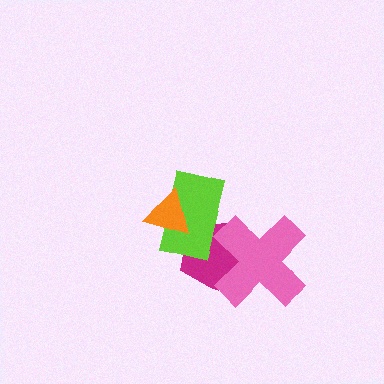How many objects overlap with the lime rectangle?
2 objects overlap with the lime rectangle.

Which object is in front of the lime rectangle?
The orange triangle is in front of the lime rectangle.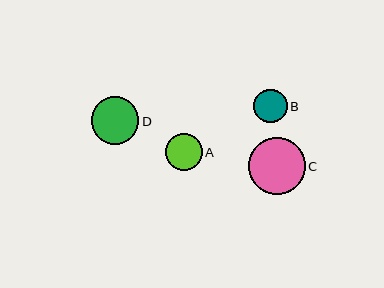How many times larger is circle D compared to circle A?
Circle D is approximately 1.3 times the size of circle A.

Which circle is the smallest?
Circle B is the smallest with a size of approximately 34 pixels.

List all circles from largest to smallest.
From largest to smallest: C, D, A, B.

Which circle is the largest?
Circle C is the largest with a size of approximately 57 pixels.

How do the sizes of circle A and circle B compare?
Circle A and circle B are approximately the same size.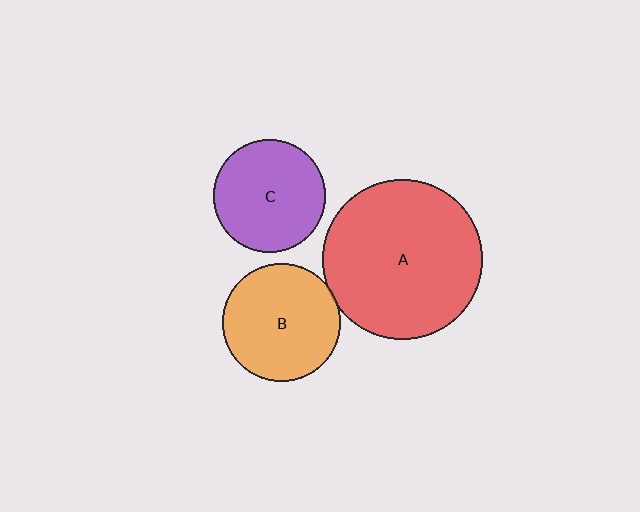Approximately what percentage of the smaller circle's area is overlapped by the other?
Approximately 5%.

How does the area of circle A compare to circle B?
Approximately 1.8 times.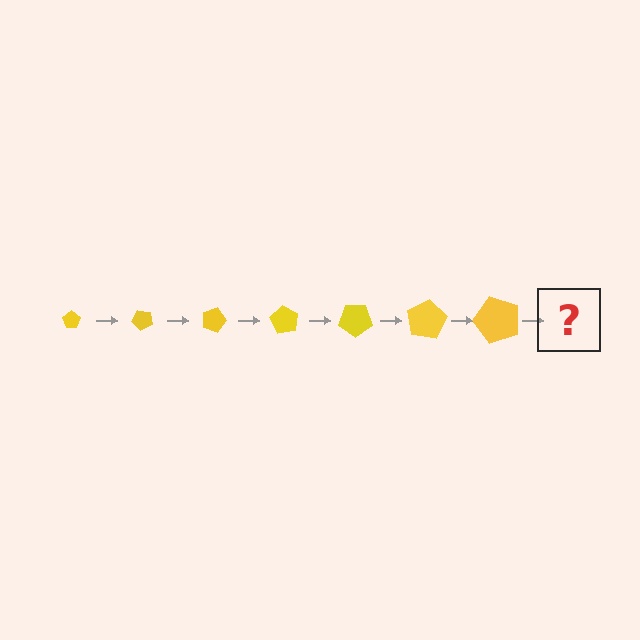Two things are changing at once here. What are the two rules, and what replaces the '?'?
The two rules are that the pentagon grows larger each step and it rotates 45 degrees each step. The '?' should be a pentagon, larger than the previous one and rotated 315 degrees from the start.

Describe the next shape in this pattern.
It should be a pentagon, larger than the previous one and rotated 315 degrees from the start.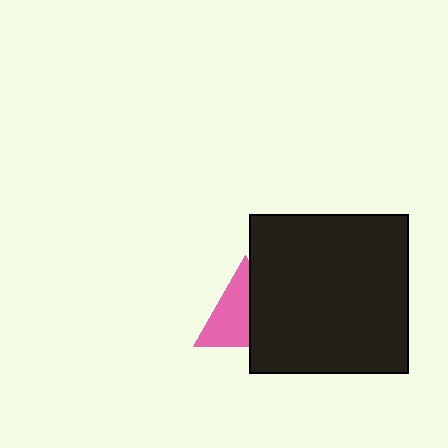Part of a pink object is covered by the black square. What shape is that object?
It is a triangle.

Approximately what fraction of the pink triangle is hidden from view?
Roughly 43% of the pink triangle is hidden behind the black square.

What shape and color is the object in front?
The object in front is a black square.